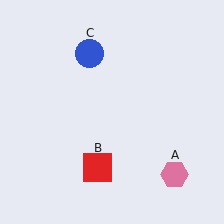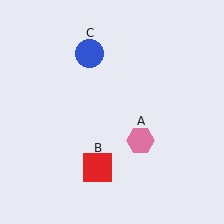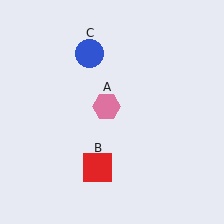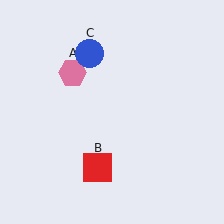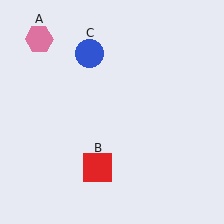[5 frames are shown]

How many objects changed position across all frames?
1 object changed position: pink hexagon (object A).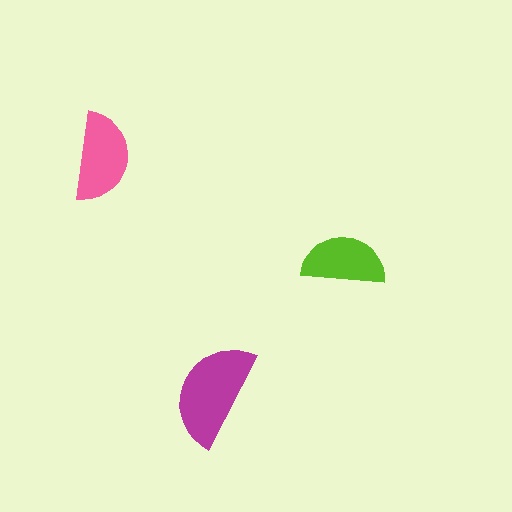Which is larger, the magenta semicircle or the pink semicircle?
The magenta one.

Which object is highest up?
The pink semicircle is topmost.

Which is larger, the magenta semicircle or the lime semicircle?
The magenta one.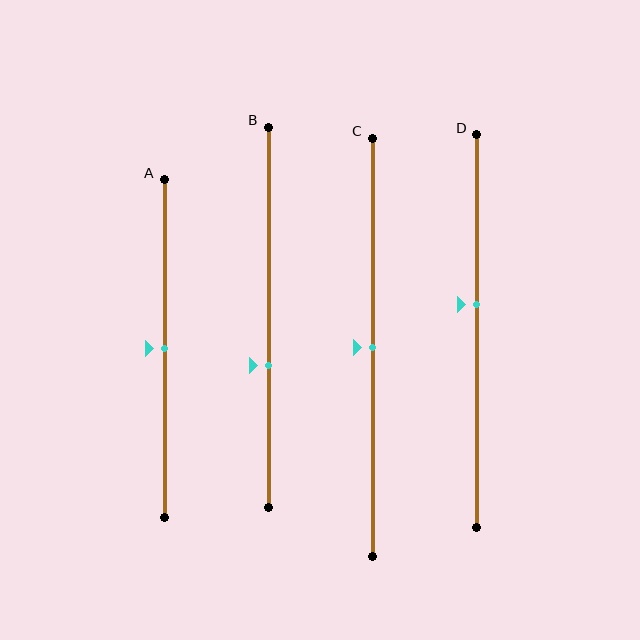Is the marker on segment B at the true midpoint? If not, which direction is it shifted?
No, the marker on segment B is shifted downward by about 13% of the segment length.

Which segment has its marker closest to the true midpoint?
Segment A has its marker closest to the true midpoint.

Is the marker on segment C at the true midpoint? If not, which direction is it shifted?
Yes, the marker on segment C is at the true midpoint.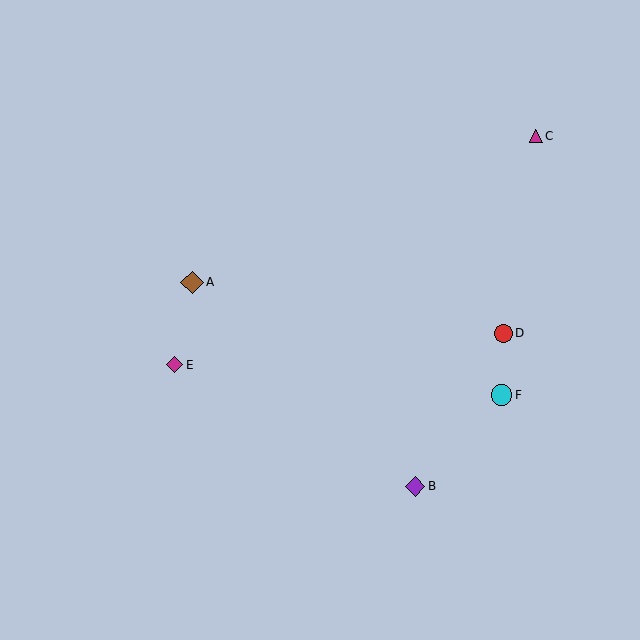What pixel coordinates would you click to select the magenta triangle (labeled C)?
Click at (536, 136) to select the magenta triangle C.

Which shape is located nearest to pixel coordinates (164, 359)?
The magenta diamond (labeled E) at (174, 365) is nearest to that location.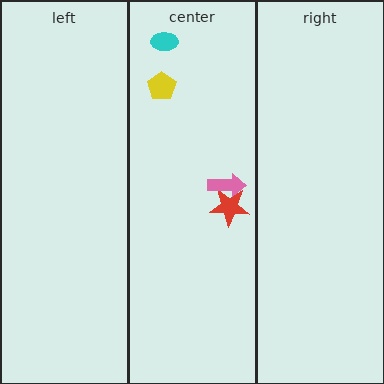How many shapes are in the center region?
4.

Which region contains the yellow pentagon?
The center region.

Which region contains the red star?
The center region.